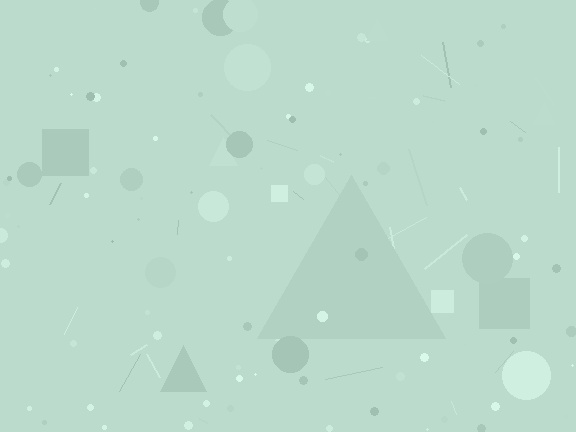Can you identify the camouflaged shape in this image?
The camouflaged shape is a triangle.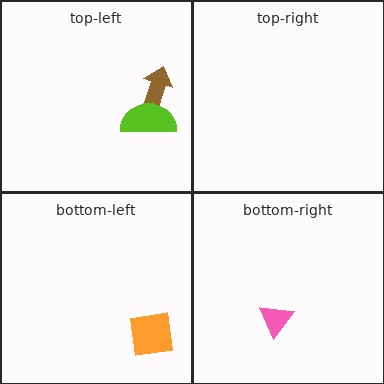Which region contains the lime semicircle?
The top-left region.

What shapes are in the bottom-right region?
The pink triangle.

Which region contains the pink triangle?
The bottom-right region.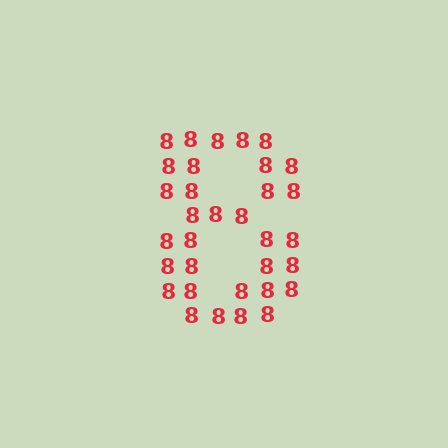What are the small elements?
The small elements are digit 8's.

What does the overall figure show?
The overall figure shows the digit 8.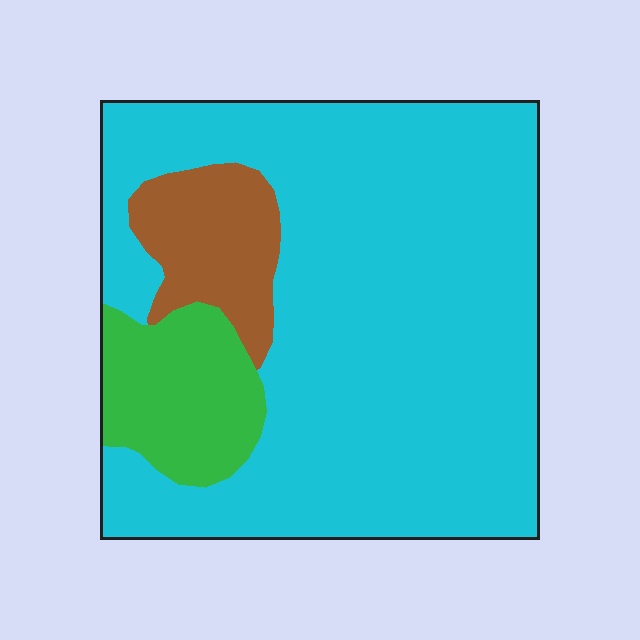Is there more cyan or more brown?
Cyan.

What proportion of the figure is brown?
Brown takes up about one tenth (1/10) of the figure.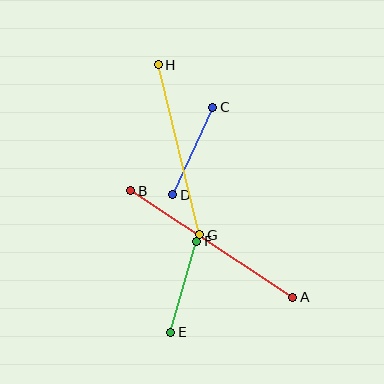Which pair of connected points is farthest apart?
Points A and B are farthest apart.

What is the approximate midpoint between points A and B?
The midpoint is at approximately (212, 244) pixels.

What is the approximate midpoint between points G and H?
The midpoint is at approximately (179, 150) pixels.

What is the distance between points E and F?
The distance is approximately 95 pixels.